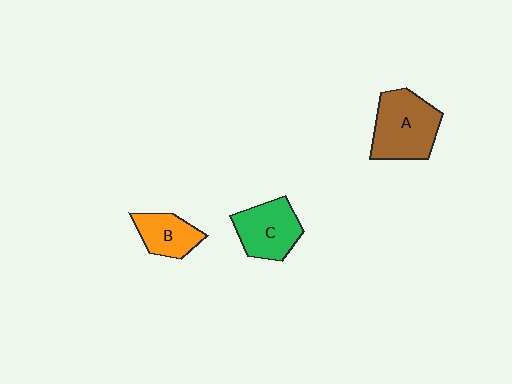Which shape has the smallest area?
Shape B (orange).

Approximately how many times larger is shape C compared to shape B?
Approximately 1.4 times.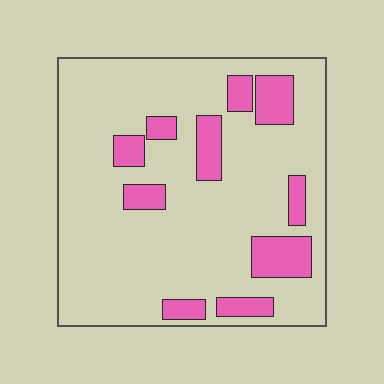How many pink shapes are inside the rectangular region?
10.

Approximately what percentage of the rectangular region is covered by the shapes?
Approximately 20%.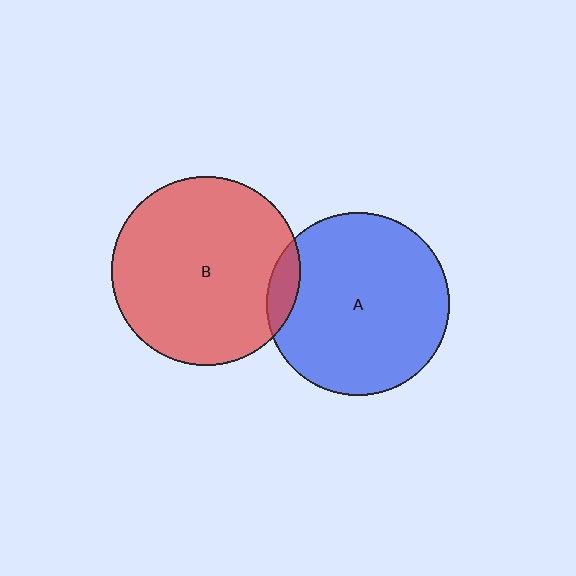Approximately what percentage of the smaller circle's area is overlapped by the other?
Approximately 10%.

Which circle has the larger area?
Circle B (red).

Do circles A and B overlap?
Yes.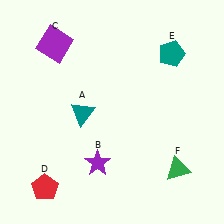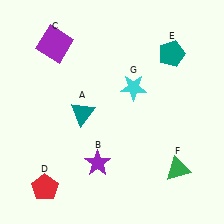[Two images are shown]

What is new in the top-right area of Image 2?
A cyan star (G) was added in the top-right area of Image 2.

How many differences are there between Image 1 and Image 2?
There is 1 difference between the two images.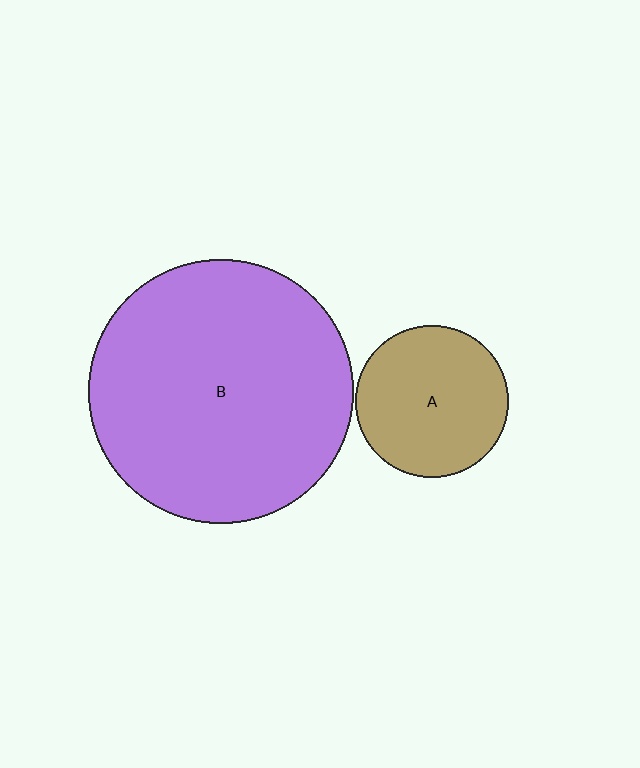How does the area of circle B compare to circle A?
Approximately 3.0 times.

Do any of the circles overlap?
No, none of the circles overlap.